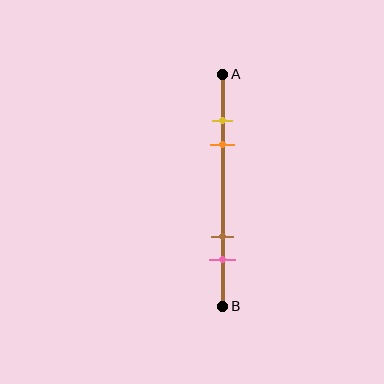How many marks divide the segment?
There are 4 marks dividing the segment.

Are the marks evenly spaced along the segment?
No, the marks are not evenly spaced.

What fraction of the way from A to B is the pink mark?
The pink mark is approximately 80% (0.8) of the way from A to B.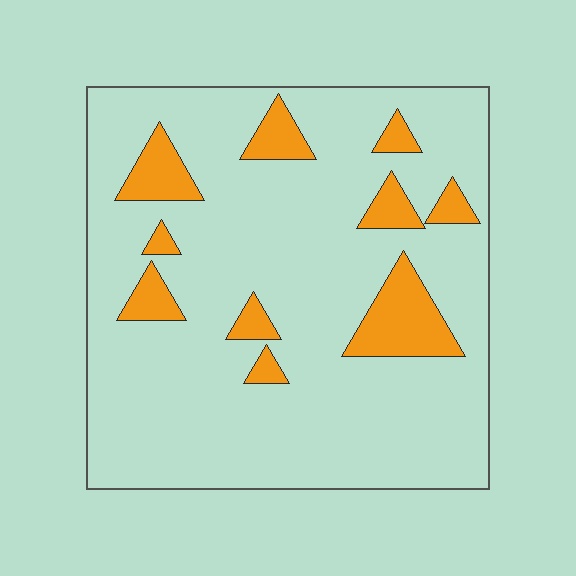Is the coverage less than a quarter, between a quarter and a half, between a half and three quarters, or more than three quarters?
Less than a quarter.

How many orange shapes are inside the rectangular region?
10.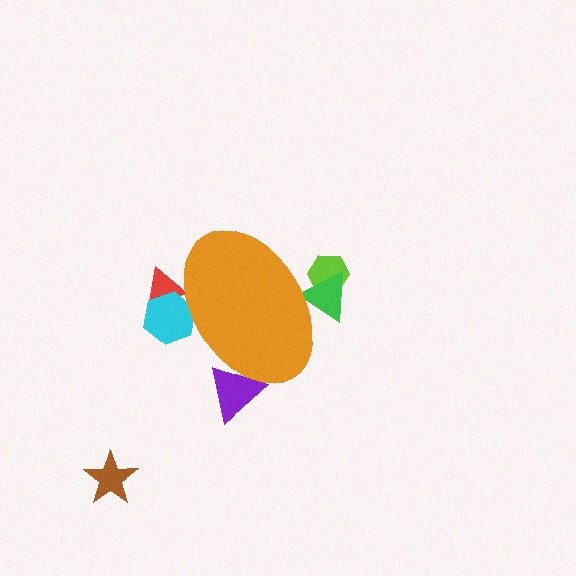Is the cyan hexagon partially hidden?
Yes, the cyan hexagon is partially hidden behind the orange ellipse.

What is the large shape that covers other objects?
An orange ellipse.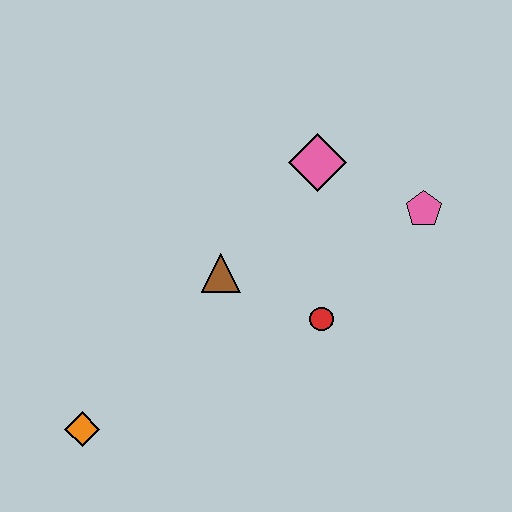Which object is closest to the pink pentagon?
The pink diamond is closest to the pink pentagon.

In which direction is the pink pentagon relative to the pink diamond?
The pink pentagon is to the right of the pink diamond.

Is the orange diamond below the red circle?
Yes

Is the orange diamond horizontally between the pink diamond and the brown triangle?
No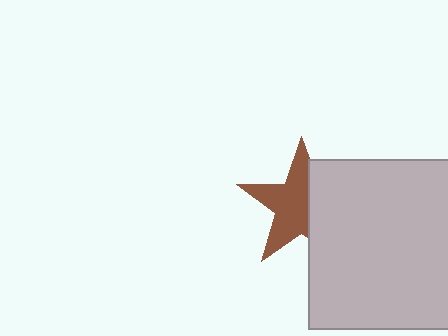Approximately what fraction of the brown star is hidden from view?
Roughly 41% of the brown star is hidden behind the light gray square.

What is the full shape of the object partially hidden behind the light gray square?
The partially hidden object is a brown star.